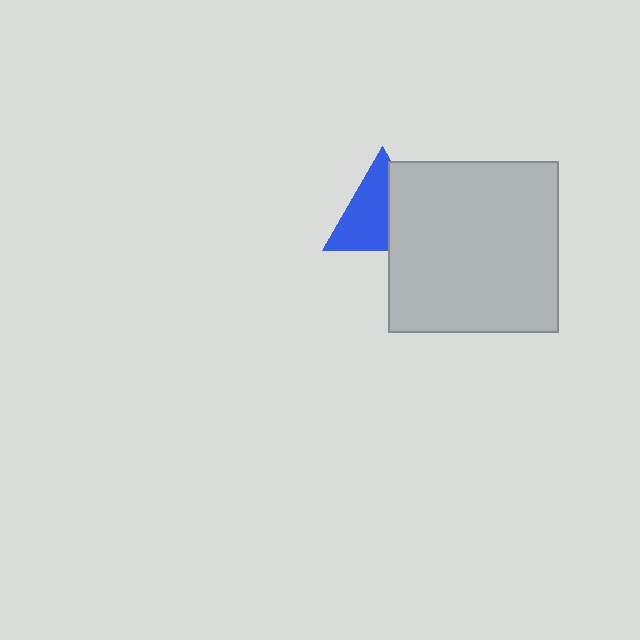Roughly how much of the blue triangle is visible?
About half of it is visible (roughly 58%).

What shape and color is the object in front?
The object in front is a light gray square.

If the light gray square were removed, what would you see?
You would see the complete blue triangle.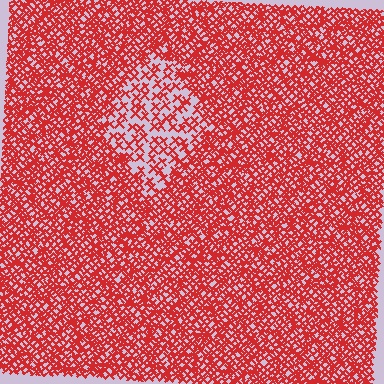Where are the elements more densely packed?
The elements are more densely packed outside the diamond boundary.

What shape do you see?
I see a diamond.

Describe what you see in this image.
The image contains small red elements arranged at two different densities. A diamond-shaped region is visible where the elements are less densely packed than the surrounding area.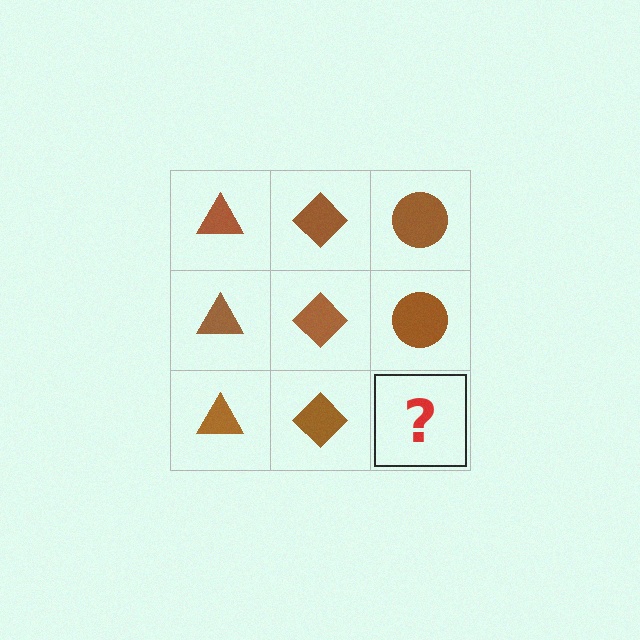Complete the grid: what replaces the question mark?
The question mark should be replaced with a brown circle.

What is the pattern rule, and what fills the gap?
The rule is that each column has a consistent shape. The gap should be filled with a brown circle.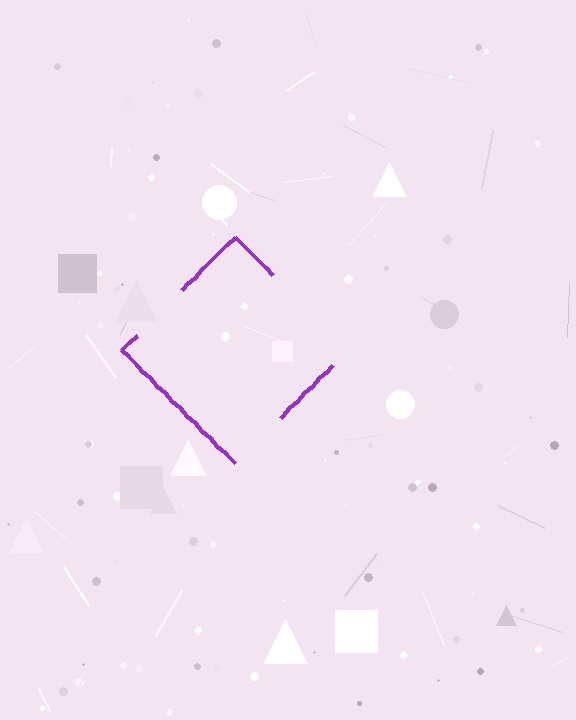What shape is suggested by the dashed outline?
The dashed outline suggests a diamond.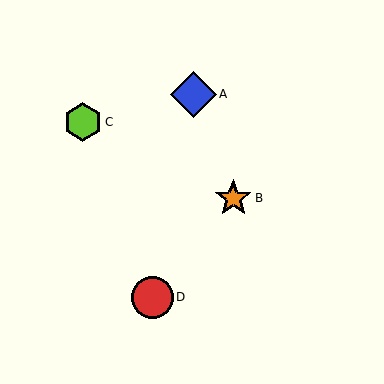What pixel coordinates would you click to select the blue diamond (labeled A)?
Click at (194, 94) to select the blue diamond A.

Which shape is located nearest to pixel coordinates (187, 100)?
The blue diamond (labeled A) at (194, 94) is nearest to that location.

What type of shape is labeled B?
Shape B is an orange star.